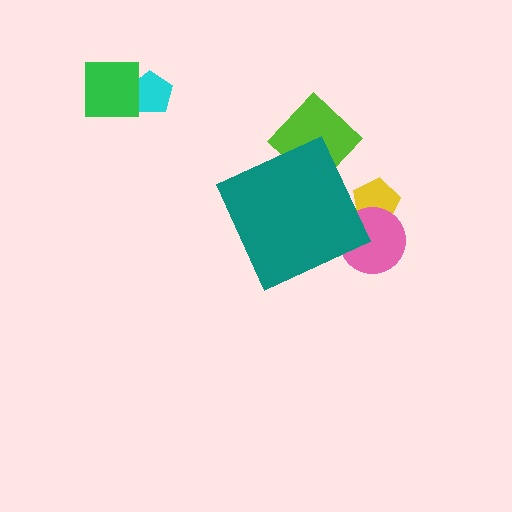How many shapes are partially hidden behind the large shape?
3 shapes are partially hidden.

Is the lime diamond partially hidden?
Yes, the lime diamond is partially hidden behind the teal diamond.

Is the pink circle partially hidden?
Yes, the pink circle is partially hidden behind the teal diamond.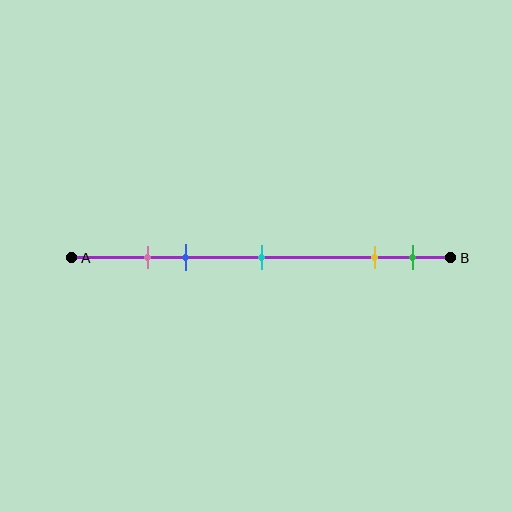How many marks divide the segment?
There are 5 marks dividing the segment.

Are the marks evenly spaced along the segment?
No, the marks are not evenly spaced.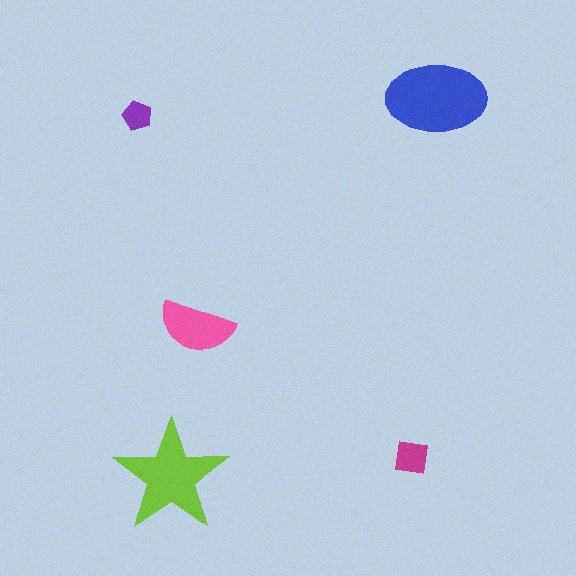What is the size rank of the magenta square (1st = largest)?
4th.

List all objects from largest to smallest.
The blue ellipse, the lime star, the pink semicircle, the magenta square, the purple pentagon.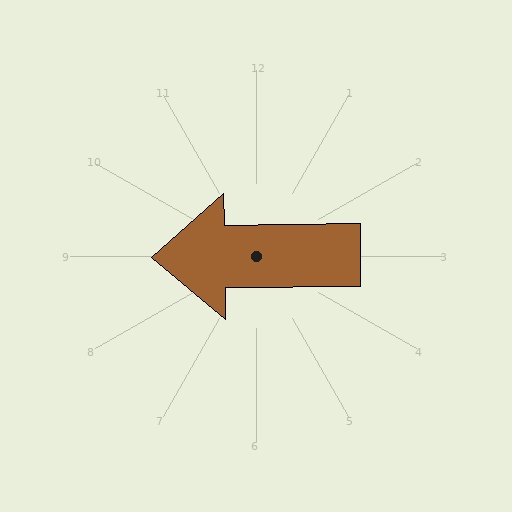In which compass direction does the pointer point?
West.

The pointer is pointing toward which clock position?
Roughly 9 o'clock.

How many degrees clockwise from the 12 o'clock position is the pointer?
Approximately 269 degrees.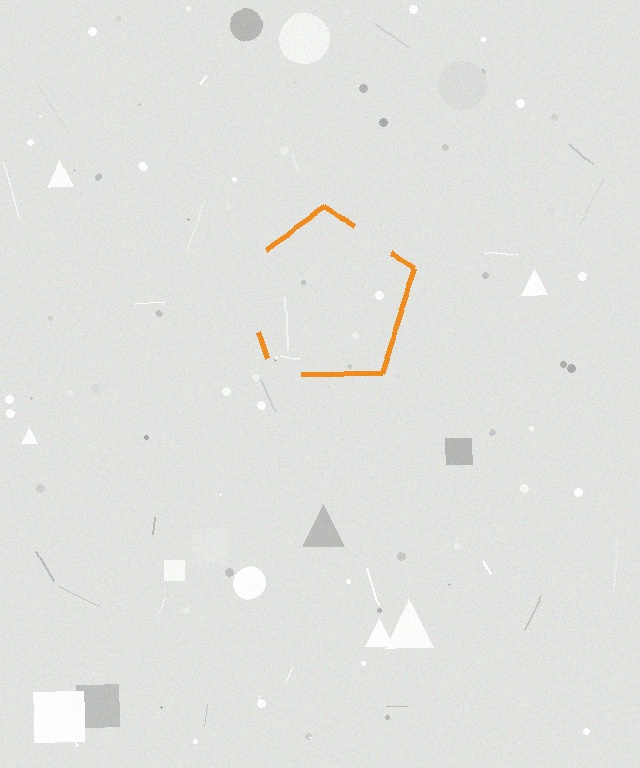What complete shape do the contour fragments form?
The contour fragments form a pentagon.